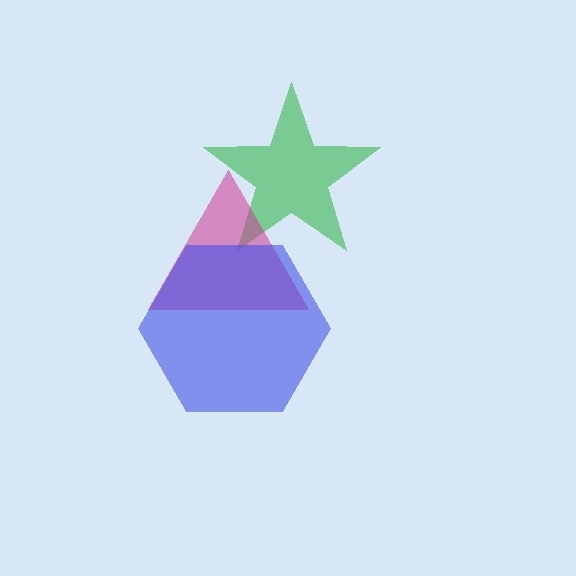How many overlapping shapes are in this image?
There are 3 overlapping shapes in the image.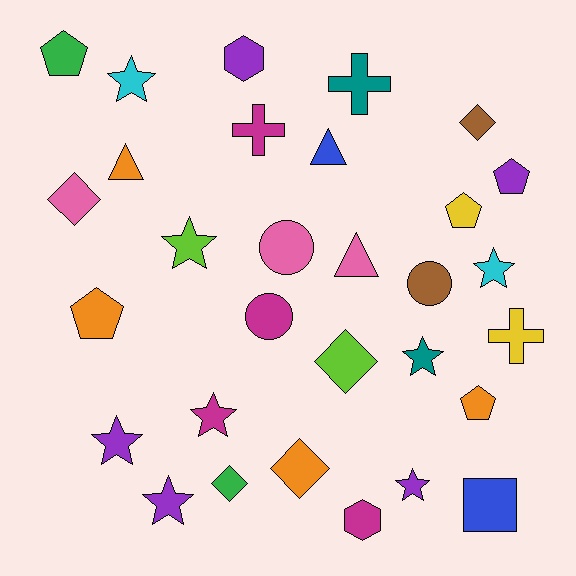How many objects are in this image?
There are 30 objects.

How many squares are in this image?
There is 1 square.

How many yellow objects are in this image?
There are 2 yellow objects.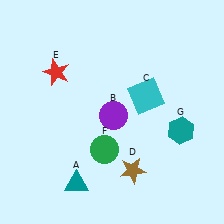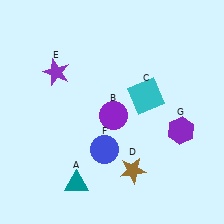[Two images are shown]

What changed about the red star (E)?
In Image 1, E is red. In Image 2, it changed to purple.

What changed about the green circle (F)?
In Image 1, F is green. In Image 2, it changed to blue.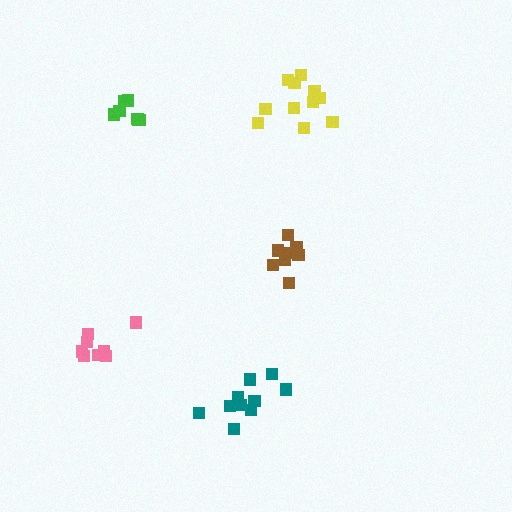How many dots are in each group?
Group 1: 10 dots, Group 2: 8 dots, Group 3: 8 dots, Group 4: 8 dots, Group 5: 11 dots (45 total).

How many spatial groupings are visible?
There are 5 spatial groupings.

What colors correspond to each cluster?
The clusters are colored: teal, brown, green, pink, yellow.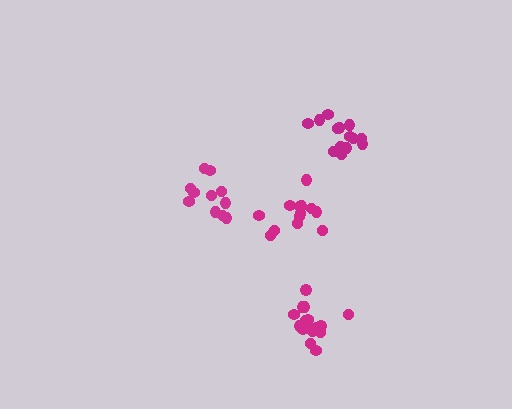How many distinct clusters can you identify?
There are 4 distinct clusters.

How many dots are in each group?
Group 1: 11 dots, Group 2: 15 dots, Group 3: 13 dots, Group 4: 16 dots (55 total).